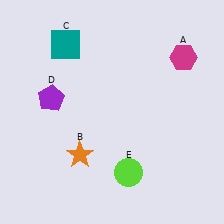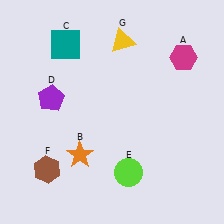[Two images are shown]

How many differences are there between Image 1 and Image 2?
There are 2 differences between the two images.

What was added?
A brown hexagon (F), a yellow triangle (G) were added in Image 2.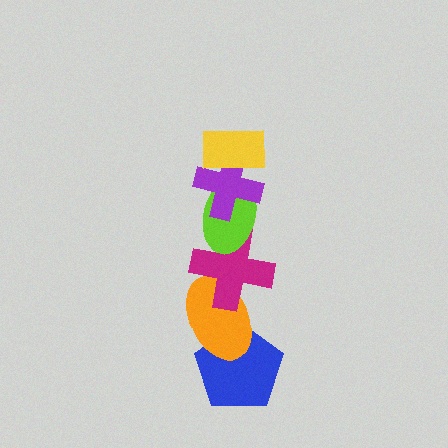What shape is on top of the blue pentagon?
The orange ellipse is on top of the blue pentagon.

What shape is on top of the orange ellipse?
The magenta cross is on top of the orange ellipse.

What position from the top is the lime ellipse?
The lime ellipse is 3rd from the top.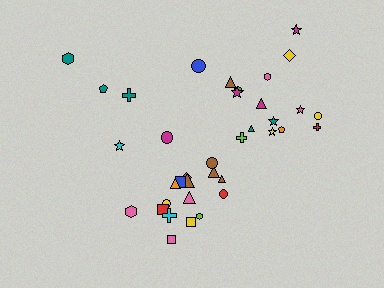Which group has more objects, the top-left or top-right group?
The top-right group.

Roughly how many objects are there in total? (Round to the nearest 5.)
Roughly 35 objects in total.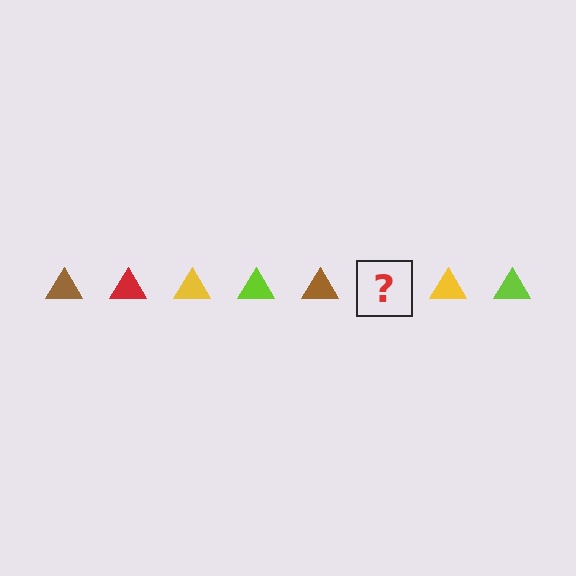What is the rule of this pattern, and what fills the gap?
The rule is that the pattern cycles through brown, red, yellow, lime triangles. The gap should be filled with a red triangle.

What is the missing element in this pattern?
The missing element is a red triangle.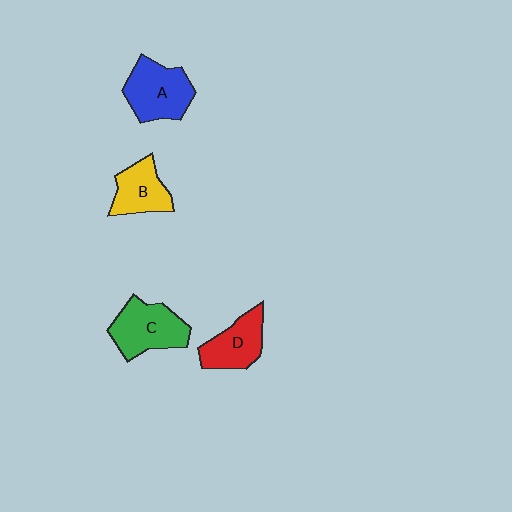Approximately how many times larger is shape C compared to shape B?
Approximately 1.3 times.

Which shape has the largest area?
Shape A (blue).